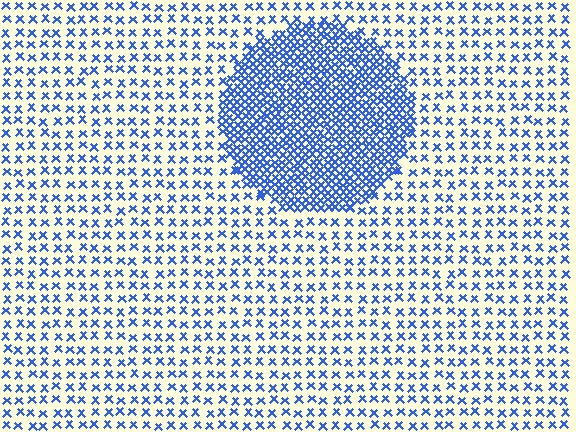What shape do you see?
I see a circle.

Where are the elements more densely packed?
The elements are more densely packed inside the circle boundary.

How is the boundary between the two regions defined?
The boundary is defined by a change in element density (approximately 2.8x ratio). All elements are the same color, size, and shape.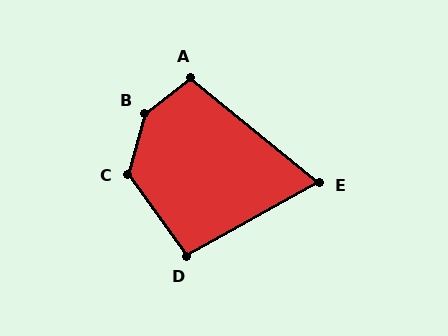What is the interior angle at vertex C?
Approximately 129 degrees (obtuse).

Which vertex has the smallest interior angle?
E, at approximately 68 degrees.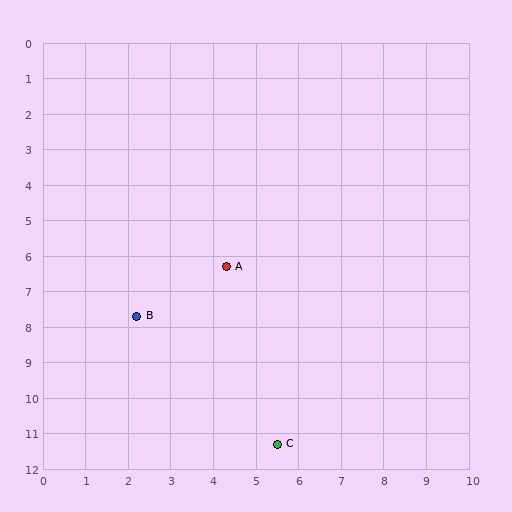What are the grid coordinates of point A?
Point A is at approximately (4.3, 6.3).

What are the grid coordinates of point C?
Point C is at approximately (5.5, 11.3).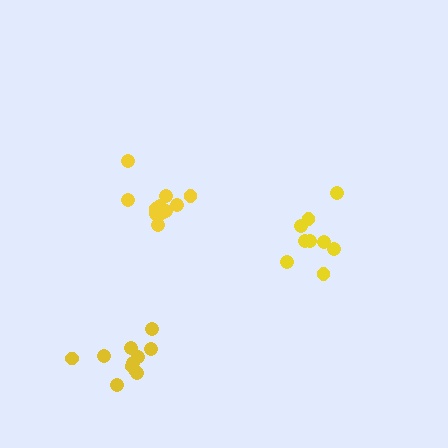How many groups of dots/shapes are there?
There are 3 groups.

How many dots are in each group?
Group 1: 9 dots, Group 2: 11 dots, Group 3: 11 dots (31 total).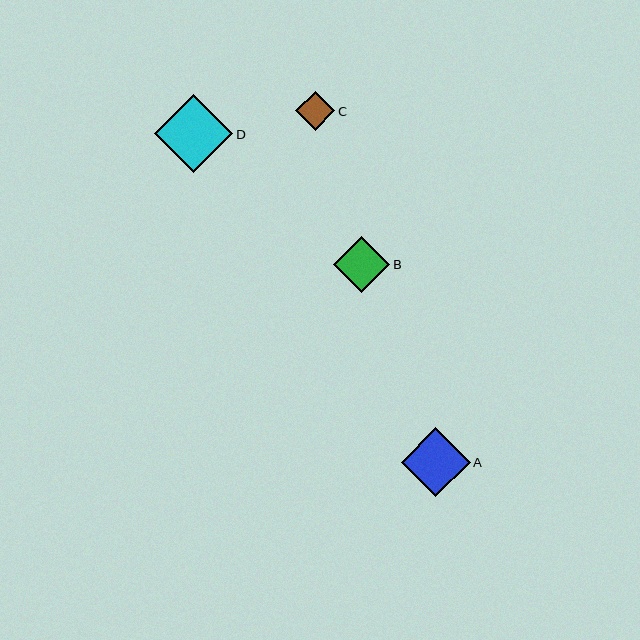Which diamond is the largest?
Diamond D is the largest with a size of approximately 78 pixels.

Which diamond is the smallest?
Diamond C is the smallest with a size of approximately 39 pixels.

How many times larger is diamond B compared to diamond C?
Diamond B is approximately 1.4 times the size of diamond C.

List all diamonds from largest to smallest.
From largest to smallest: D, A, B, C.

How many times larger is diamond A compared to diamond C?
Diamond A is approximately 1.7 times the size of diamond C.